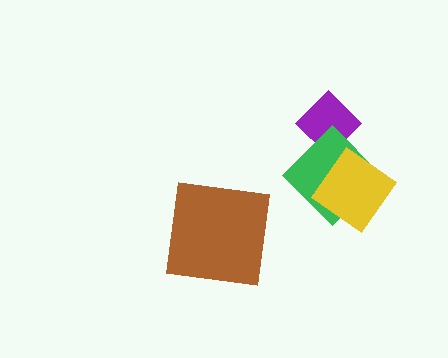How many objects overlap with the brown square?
0 objects overlap with the brown square.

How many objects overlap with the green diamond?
2 objects overlap with the green diamond.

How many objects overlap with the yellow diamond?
1 object overlaps with the yellow diamond.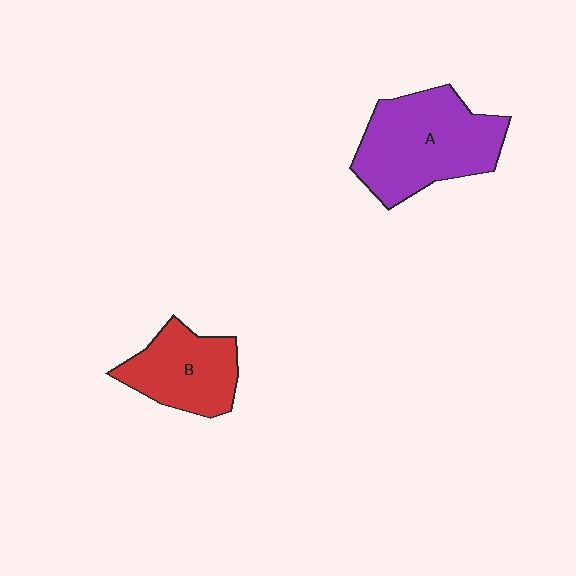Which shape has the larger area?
Shape A (purple).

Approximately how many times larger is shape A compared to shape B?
Approximately 1.5 times.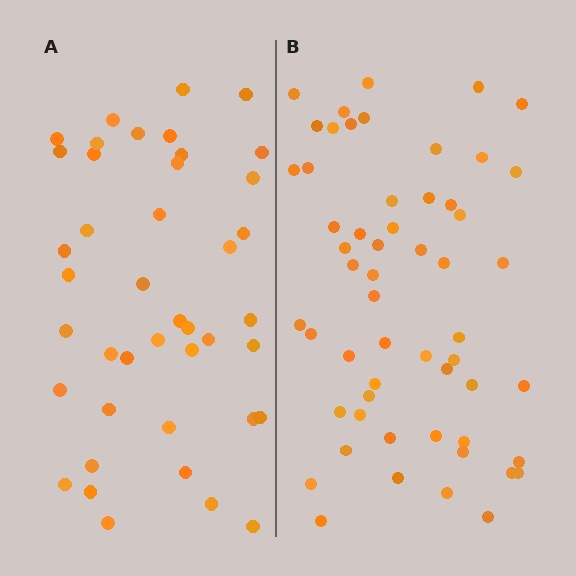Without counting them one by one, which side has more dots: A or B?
Region B (the right region) has more dots.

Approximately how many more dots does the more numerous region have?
Region B has approximately 15 more dots than region A.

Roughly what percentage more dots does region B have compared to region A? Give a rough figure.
About 35% more.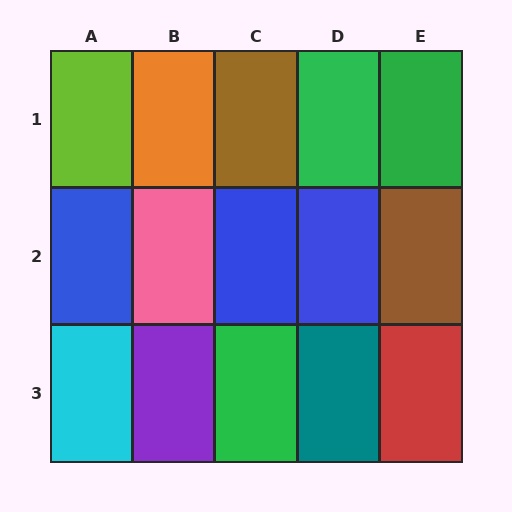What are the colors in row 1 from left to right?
Lime, orange, brown, green, green.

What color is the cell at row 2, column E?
Brown.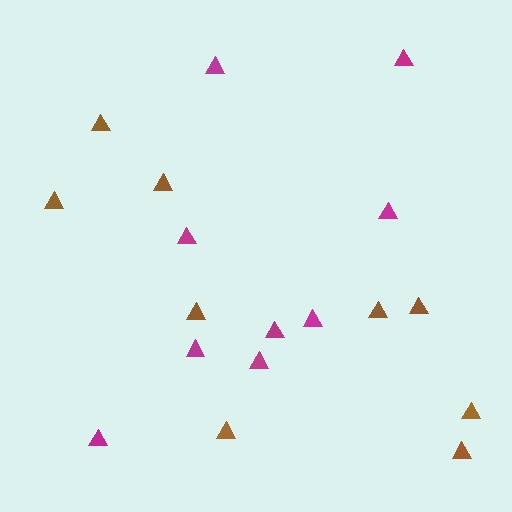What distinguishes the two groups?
There are 2 groups: one group of magenta triangles (9) and one group of brown triangles (9).